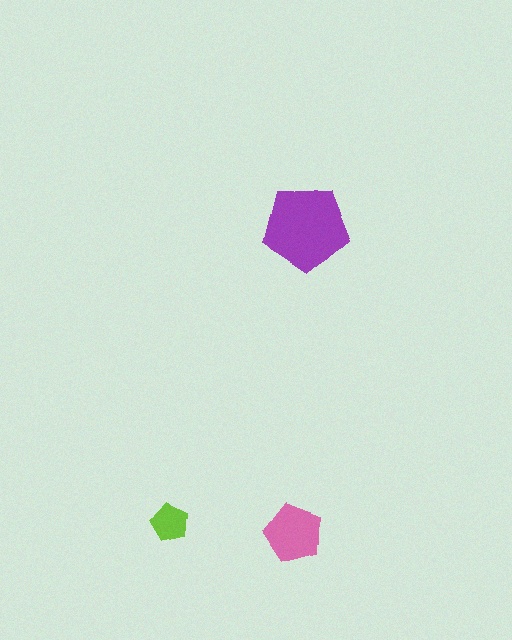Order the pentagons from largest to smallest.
the purple one, the pink one, the lime one.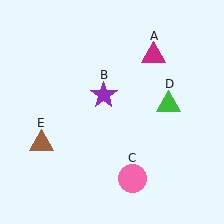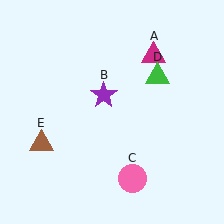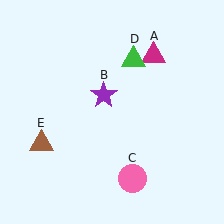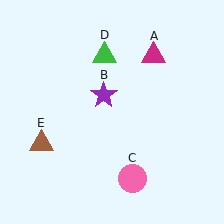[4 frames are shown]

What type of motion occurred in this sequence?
The green triangle (object D) rotated counterclockwise around the center of the scene.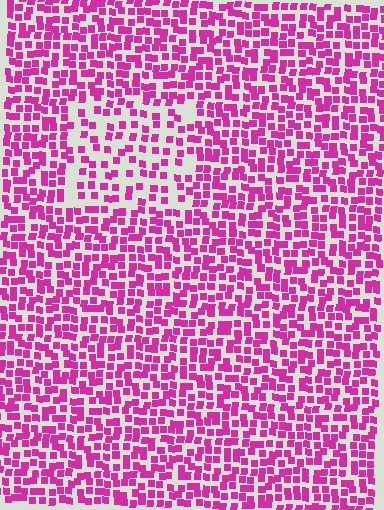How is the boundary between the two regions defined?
The boundary is defined by a change in element density (approximately 1.8x ratio). All elements are the same color, size, and shape.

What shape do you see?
I see a rectangle.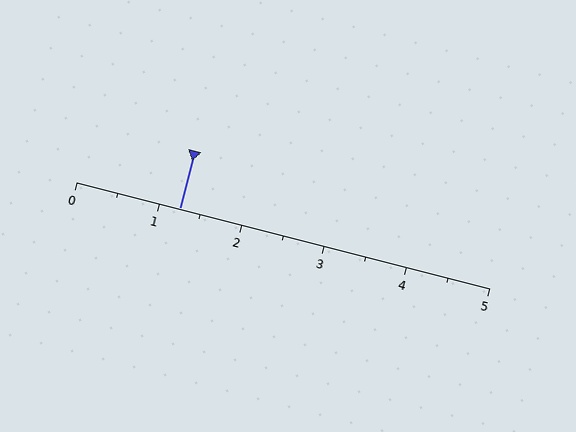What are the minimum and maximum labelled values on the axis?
The axis runs from 0 to 5.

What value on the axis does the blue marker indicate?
The marker indicates approximately 1.2.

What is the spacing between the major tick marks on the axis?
The major ticks are spaced 1 apart.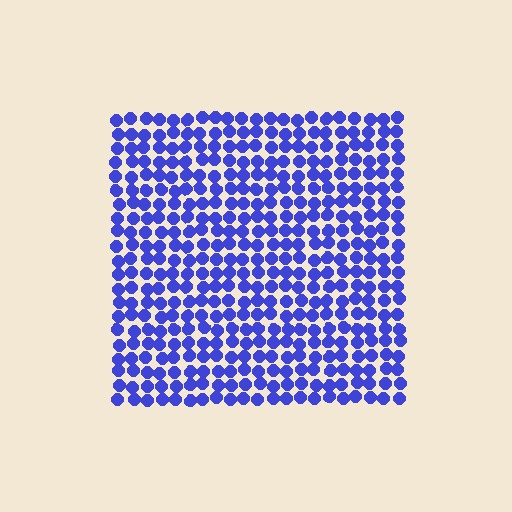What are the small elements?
The small elements are circles.